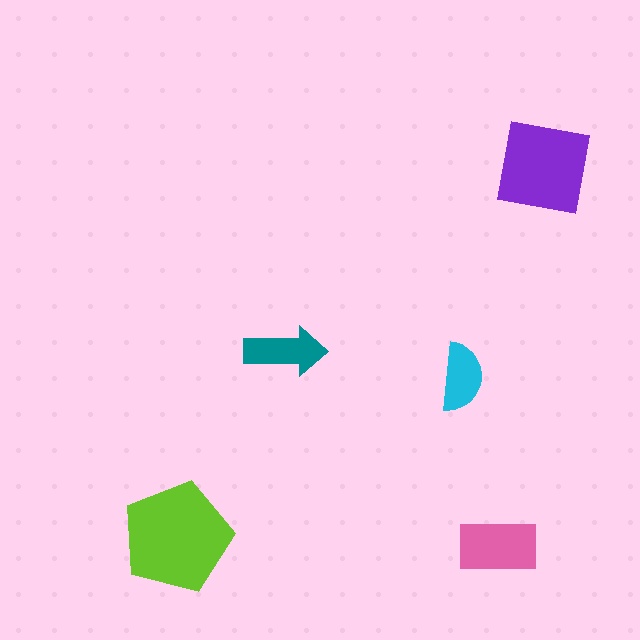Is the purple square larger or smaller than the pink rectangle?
Larger.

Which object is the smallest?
The cyan semicircle.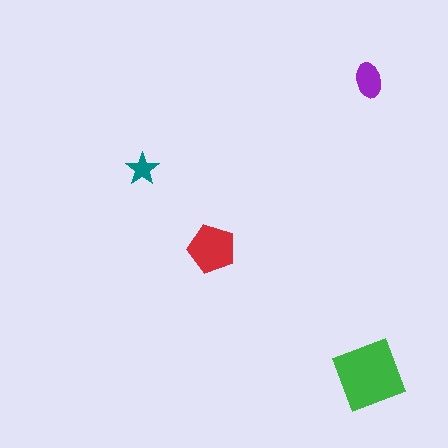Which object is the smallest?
The teal star.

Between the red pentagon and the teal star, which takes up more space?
The red pentagon.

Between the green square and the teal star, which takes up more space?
The green square.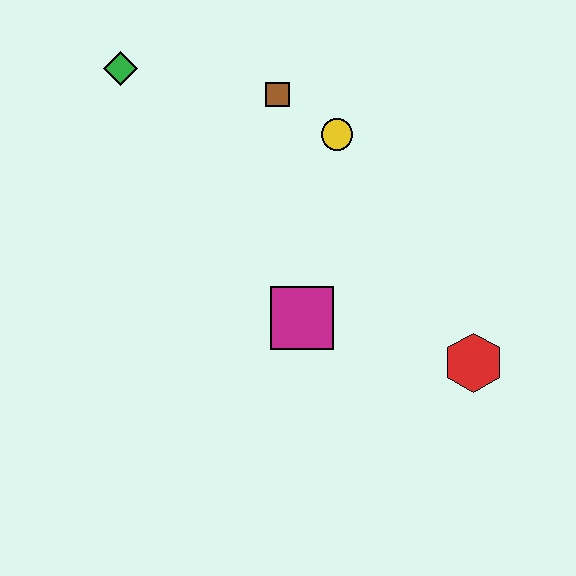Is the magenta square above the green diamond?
No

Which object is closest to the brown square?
The yellow circle is closest to the brown square.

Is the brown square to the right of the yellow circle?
No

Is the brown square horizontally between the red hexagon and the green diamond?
Yes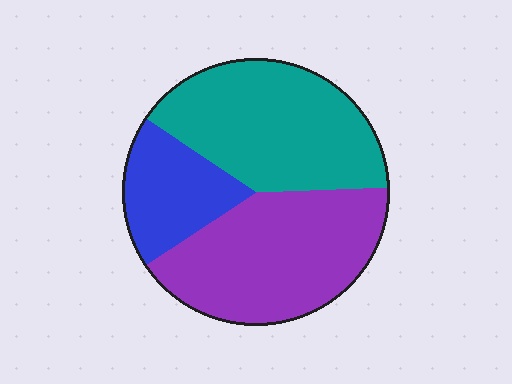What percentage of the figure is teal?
Teal covers 40% of the figure.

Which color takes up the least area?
Blue, at roughly 20%.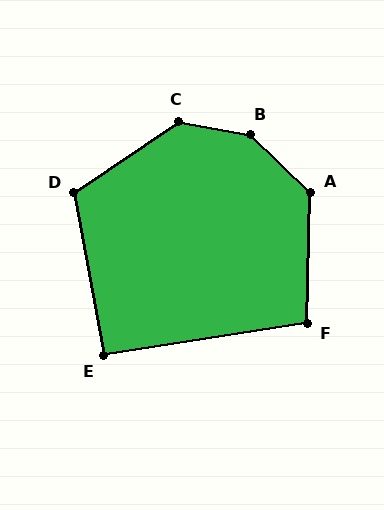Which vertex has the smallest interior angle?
E, at approximately 92 degrees.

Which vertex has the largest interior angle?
B, at approximately 146 degrees.